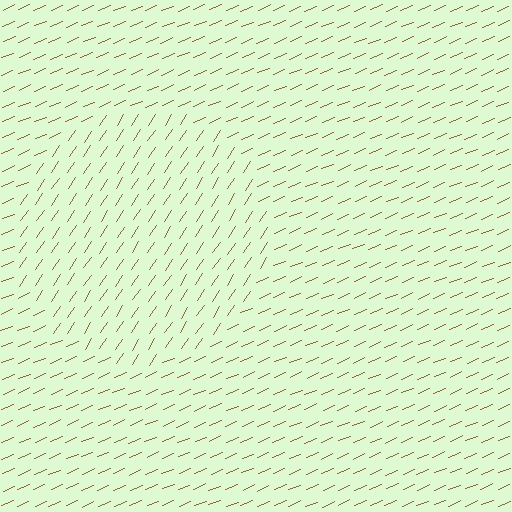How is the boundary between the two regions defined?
The boundary is defined purely by a change in line orientation (approximately 34 degrees difference). All lines are the same color and thickness.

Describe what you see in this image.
The image is filled with small brown line segments. A circle region in the image has lines oriented differently from the surrounding lines, creating a visible texture boundary.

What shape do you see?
I see a circle.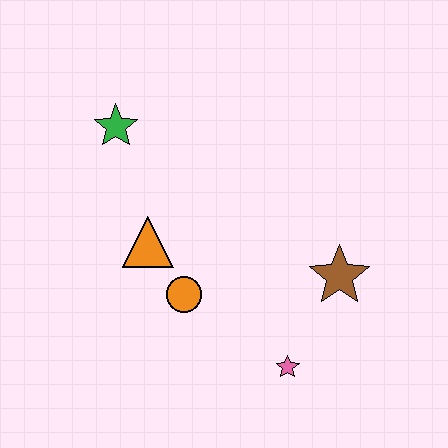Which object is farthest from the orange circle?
The green star is farthest from the orange circle.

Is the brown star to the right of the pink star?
Yes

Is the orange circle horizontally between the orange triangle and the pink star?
Yes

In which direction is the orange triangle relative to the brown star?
The orange triangle is to the left of the brown star.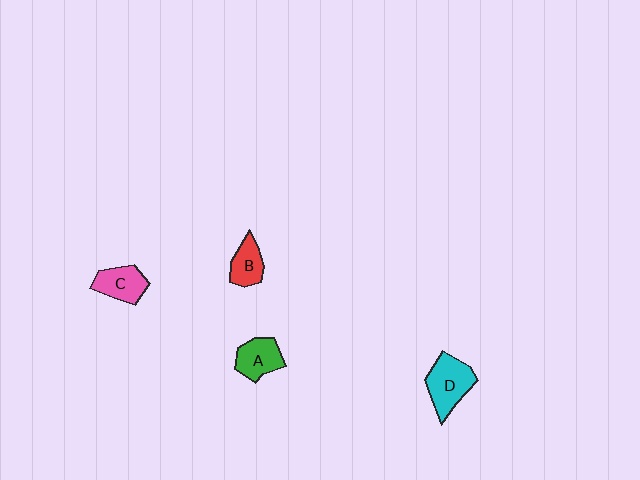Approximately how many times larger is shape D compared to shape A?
Approximately 1.3 times.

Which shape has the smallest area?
Shape B (red).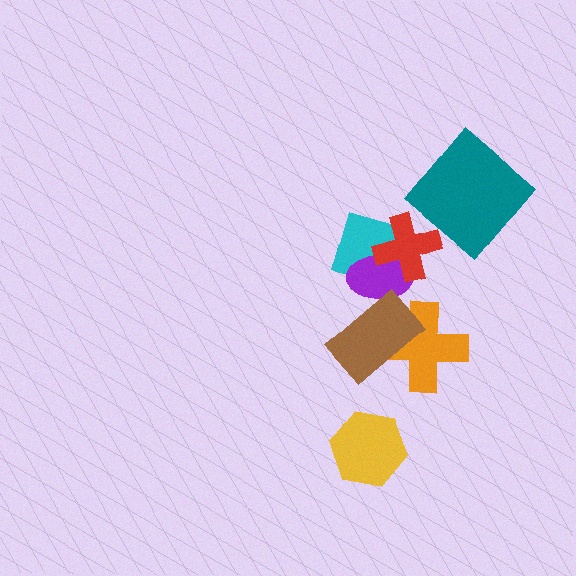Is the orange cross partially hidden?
Yes, it is partially covered by another shape.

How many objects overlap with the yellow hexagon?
0 objects overlap with the yellow hexagon.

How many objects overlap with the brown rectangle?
2 objects overlap with the brown rectangle.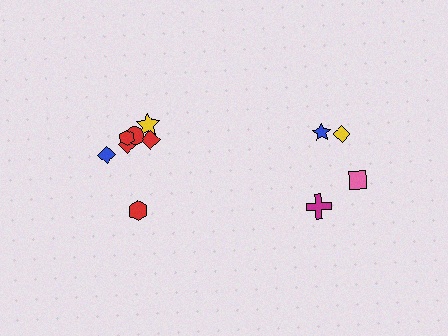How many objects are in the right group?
There are 4 objects.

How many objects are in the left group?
There are 7 objects.